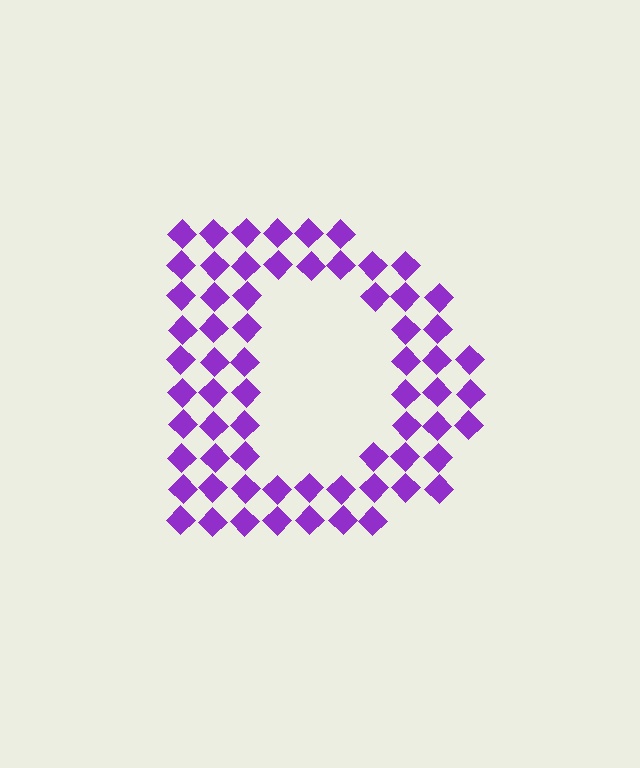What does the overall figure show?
The overall figure shows the letter D.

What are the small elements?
The small elements are diamonds.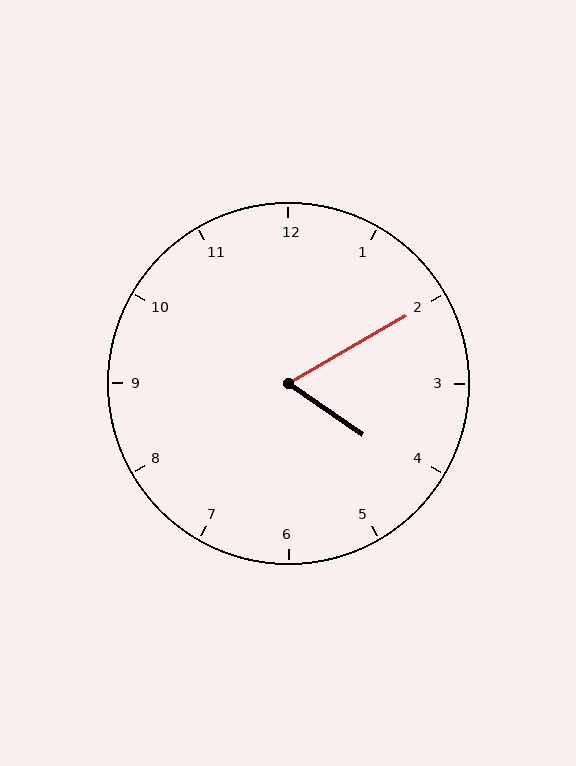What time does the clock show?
4:10.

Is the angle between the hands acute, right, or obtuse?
It is acute.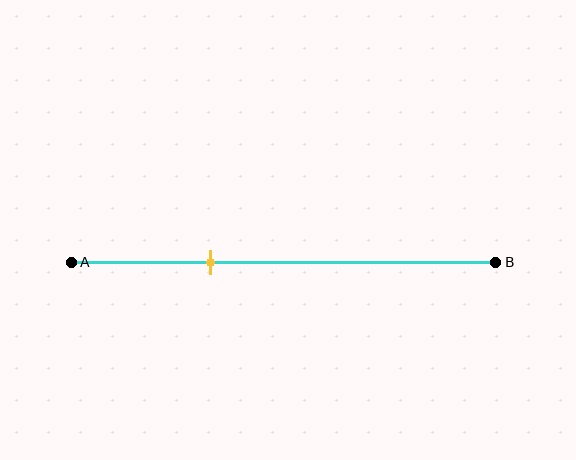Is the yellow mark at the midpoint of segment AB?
No, the mark is at about 35% from A, not at the 50% midpoint.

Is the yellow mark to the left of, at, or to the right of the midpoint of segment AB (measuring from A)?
The yellow mark is to the left of the midpoint of segment AB.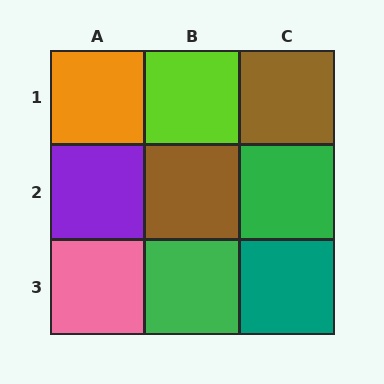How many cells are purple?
1 cell is purple.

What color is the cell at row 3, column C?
Teal.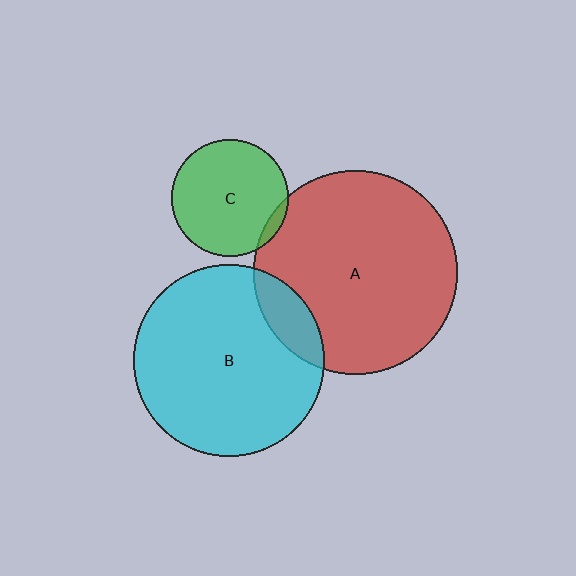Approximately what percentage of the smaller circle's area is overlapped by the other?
Approximately 15%.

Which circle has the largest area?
Circle A (red).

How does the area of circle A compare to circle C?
Approximately 3.1 times.